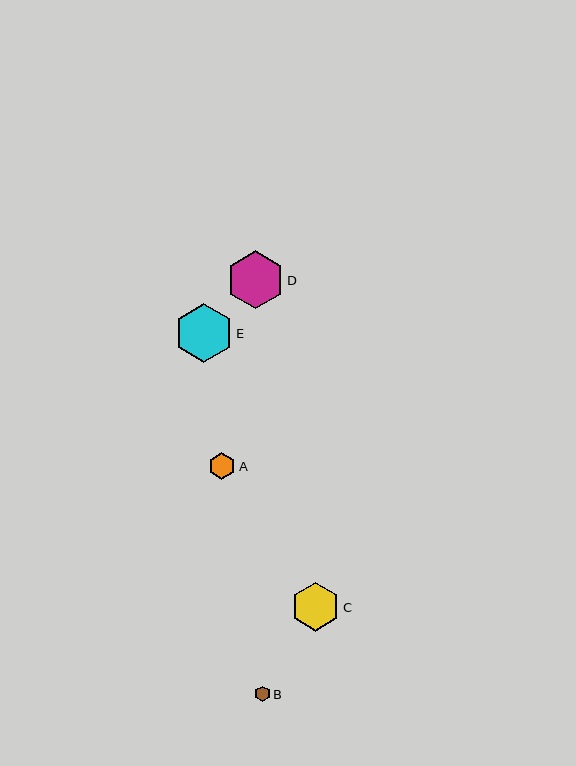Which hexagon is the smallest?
Hexagon B is the smallest with a size of approximately 15 pixels.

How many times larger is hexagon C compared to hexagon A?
Hexagon C is approximately 1.8 times the size of hexagon A.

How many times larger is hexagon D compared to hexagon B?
Hexagon D is approximately 3.7 times the size of hexagon B.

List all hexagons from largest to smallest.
From largest to smallest: E, D, C, A, B.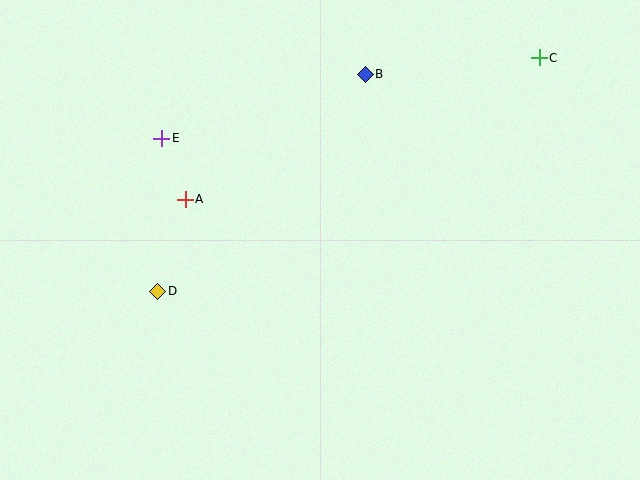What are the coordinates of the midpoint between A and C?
The midpoint between A and C is at (362, 128).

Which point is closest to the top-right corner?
Point C is closest to the top-right corner.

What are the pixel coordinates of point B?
Point B is at (365, 74).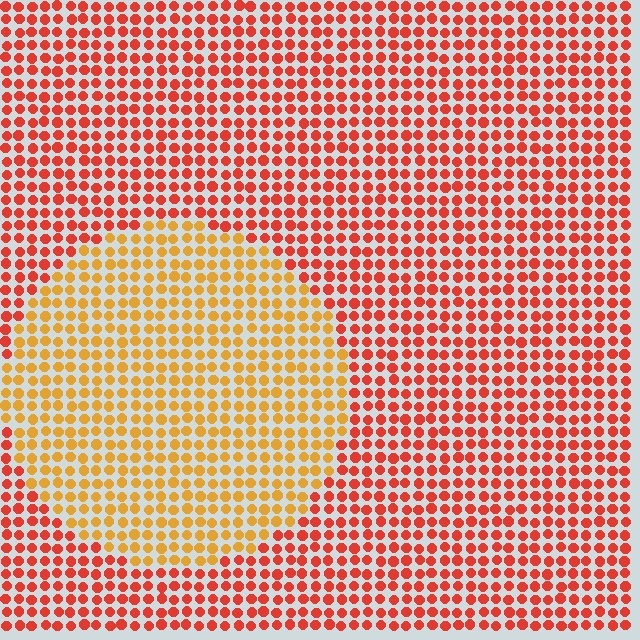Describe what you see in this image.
The image is filled with small red elements in a uniform arrangement. A circle-shaped region is visible where the elements are tinted to a slightly different hue, forming a subtle color boundary.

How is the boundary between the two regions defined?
The boundary is defined purely by a slight shift in hue (about 36 degrees). Spacing, size, and orientation are identical on both sides.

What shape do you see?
I see a circle.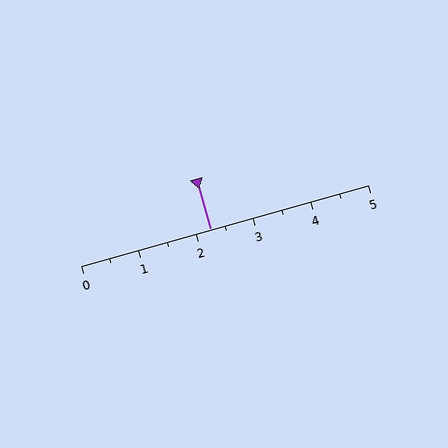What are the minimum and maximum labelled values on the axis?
The axis runs from 0 to 5.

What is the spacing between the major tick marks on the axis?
The major ticks are spaced 1 apart.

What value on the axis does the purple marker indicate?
The marker indicates approximately 2.2.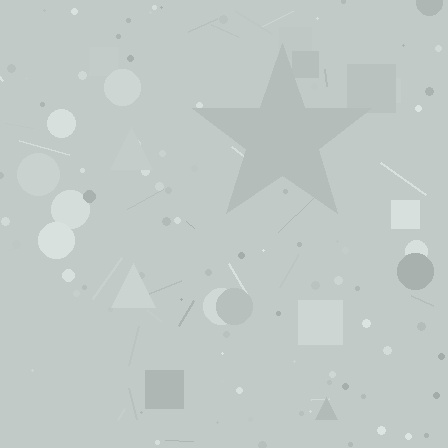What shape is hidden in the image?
A star is hidden in the image.